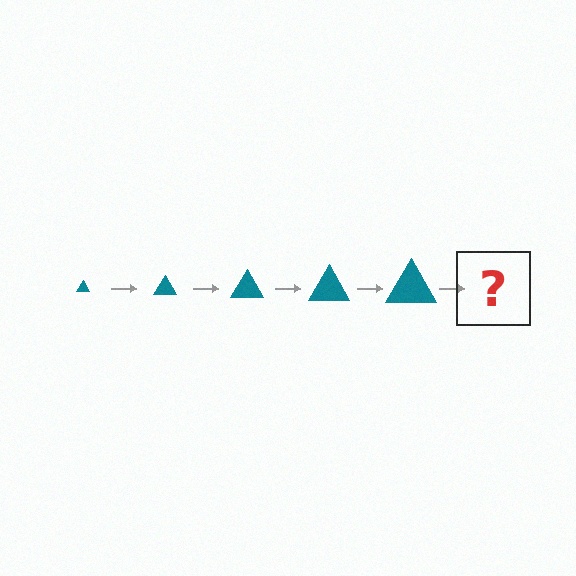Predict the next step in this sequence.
The next step is a teal triangle, larger than the previous one.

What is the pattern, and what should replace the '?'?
The pattern is that the triangle gets progressively larger each step. The '?' should be a teal triangle, larger than the previous one.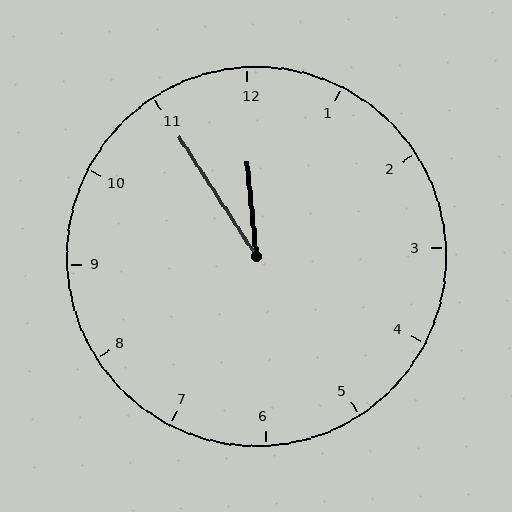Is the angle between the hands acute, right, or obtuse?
It is acute.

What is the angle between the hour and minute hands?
Approximately 28 degrees.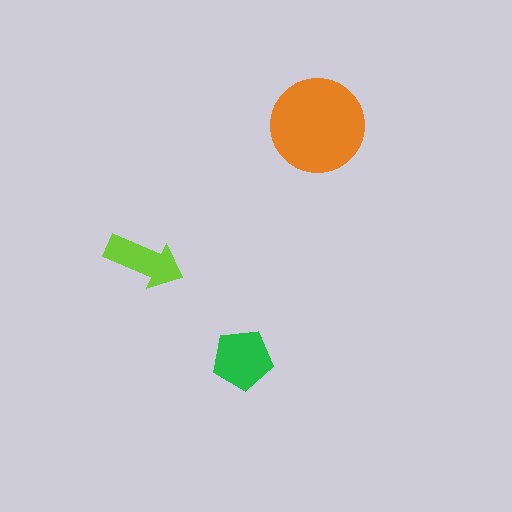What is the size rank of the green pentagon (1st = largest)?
2nd.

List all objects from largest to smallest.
The orange circle, the green pentagon, the lime arrow.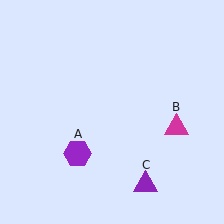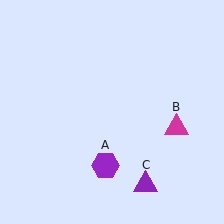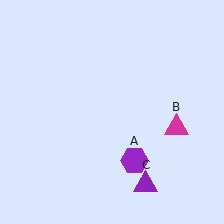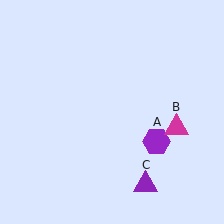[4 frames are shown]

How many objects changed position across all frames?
1 object changed position: purple hexagon (object A).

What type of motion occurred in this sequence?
The purple hexagon (object A) rotated counterclockwise around the center of the scene.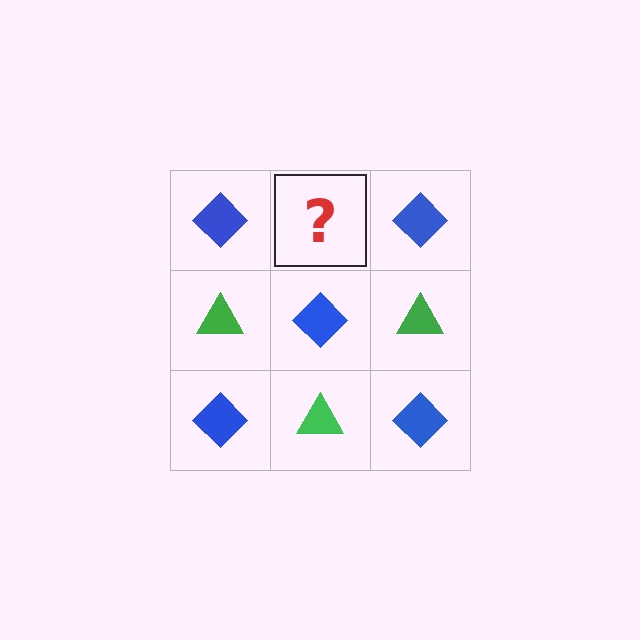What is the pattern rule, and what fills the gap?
The rule is that it alternates blue diamond and green triangle in a checkerboard pattern. The gap should be filled with a green triangle.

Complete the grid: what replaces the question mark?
The question mark should be replaced with a green triangle.